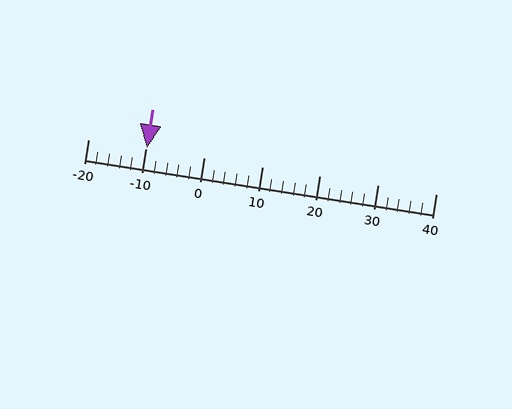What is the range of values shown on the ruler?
The ruler shows values from -20 to 40.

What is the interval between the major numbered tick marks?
The major tick marks are spaced 10 units apart.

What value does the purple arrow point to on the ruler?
The purple arrow points to approximately -10.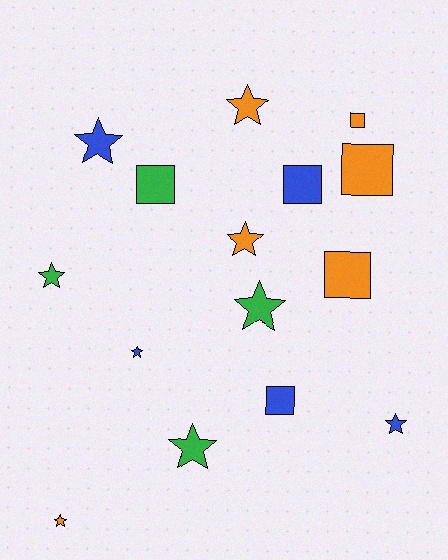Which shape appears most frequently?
Star, with 9 objects.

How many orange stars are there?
There are 3 orange stars.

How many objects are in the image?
There are 15 objects.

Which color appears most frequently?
Orange, with 6 objects.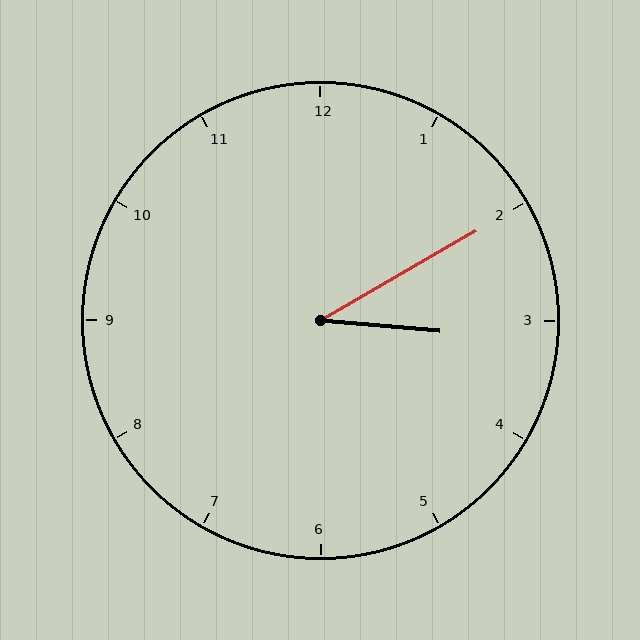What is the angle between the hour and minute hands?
Approximately 35 degrees.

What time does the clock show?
3:10.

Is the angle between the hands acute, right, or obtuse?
It is acute.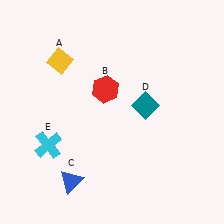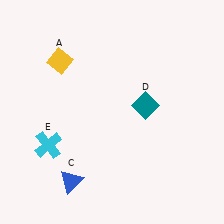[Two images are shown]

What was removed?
The red hexagon (B) was removed in Image 2.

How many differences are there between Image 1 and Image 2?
There is 1 difference between the two images.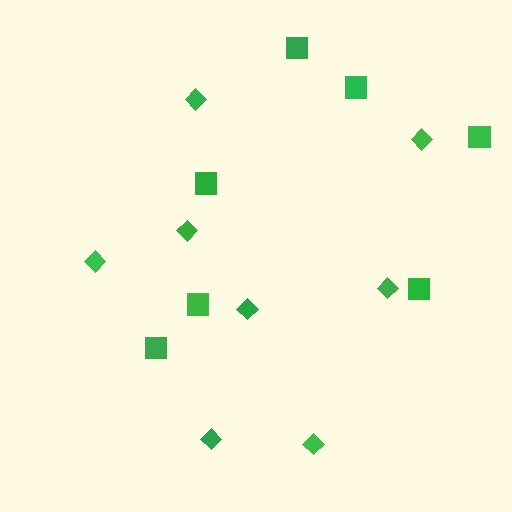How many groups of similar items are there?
There are 2 groups: one group of diamonds (8) and one group of squares (7).